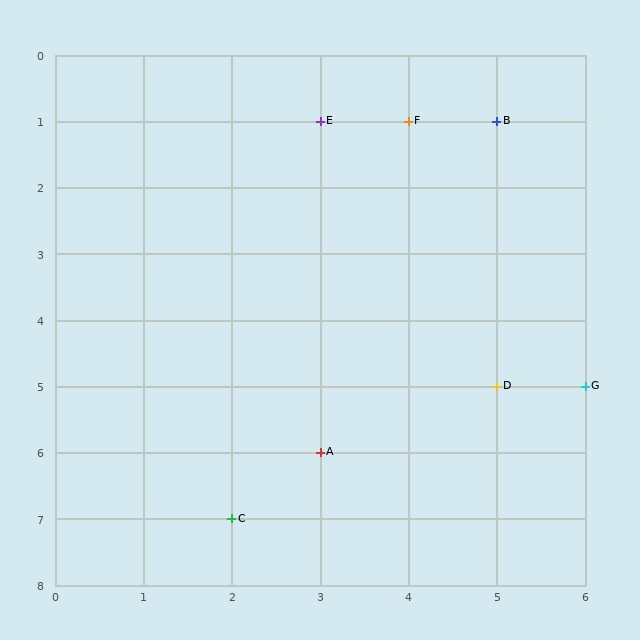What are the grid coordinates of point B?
Point B is at grid coordinates (5, 1).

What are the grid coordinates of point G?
Point G is at grid coordinates (6, 5).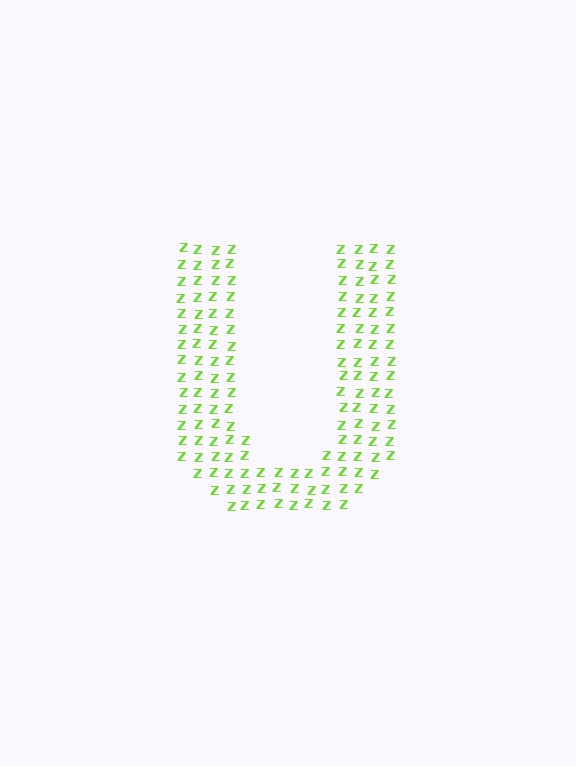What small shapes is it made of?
It is made of small letter Z's.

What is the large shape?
The large shape is the letter U.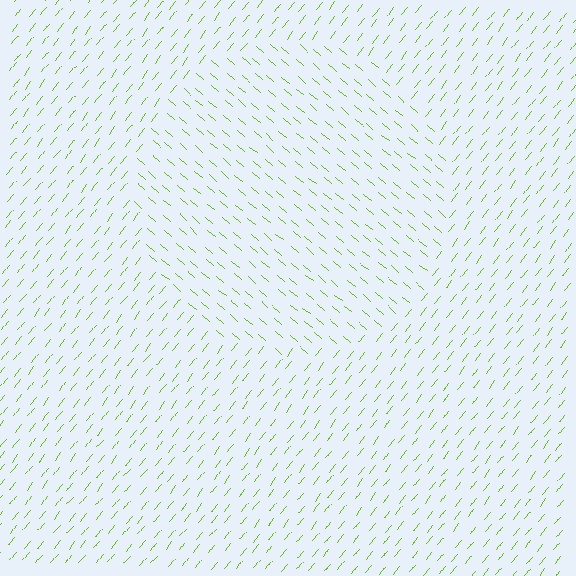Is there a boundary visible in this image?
Yes, there is a texture boundary formed by a change in line orientation.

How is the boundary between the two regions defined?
The boundary is defined purely by a change in line orientation (approximately 88 degrees difference). All lines are the same color and thickness.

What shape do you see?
I see a circle.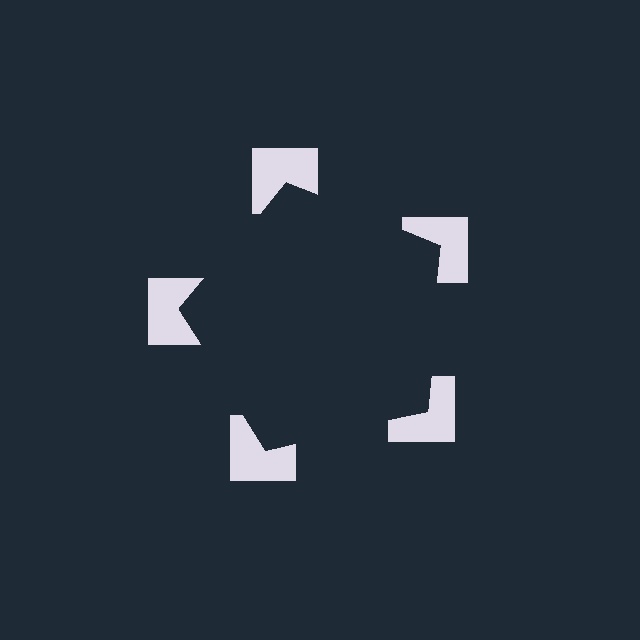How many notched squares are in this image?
There are 5 — one at each vertex of the illusory pentagon.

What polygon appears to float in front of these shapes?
An illusory pentagon — its edges are inferred from the aligned wedge cuts in the notched squares, not physically drawn.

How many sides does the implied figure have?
5 sides.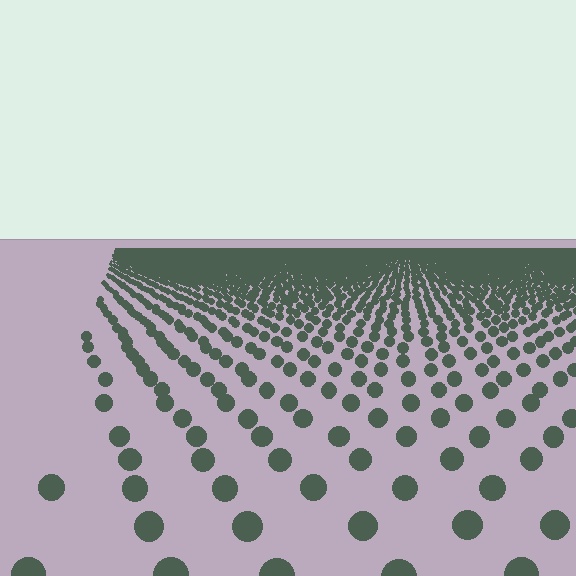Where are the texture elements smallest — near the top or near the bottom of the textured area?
Near the top.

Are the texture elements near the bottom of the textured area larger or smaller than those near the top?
Larger. Near the bottom, elements are closer to the viewer and appear at a bigger on-screen size.